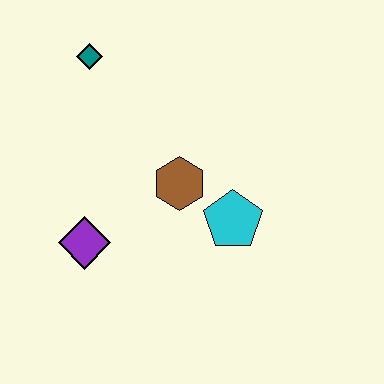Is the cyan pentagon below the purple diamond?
No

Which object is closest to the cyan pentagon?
The brown hexagon is closest to the cyan pentagon.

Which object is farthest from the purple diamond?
The teal diamond is farthest from the purple diamond.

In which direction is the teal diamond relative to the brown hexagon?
The teal diamond is above the brown hexagon.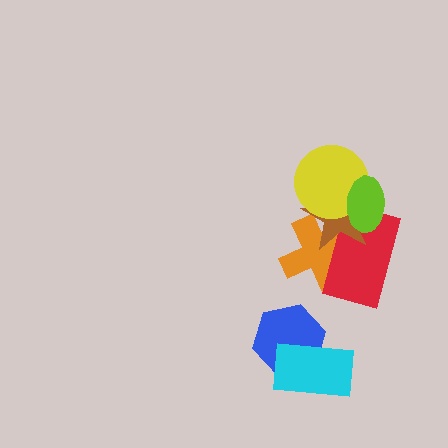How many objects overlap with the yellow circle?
2 objects overlap with the yellow circle.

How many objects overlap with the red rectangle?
3 objects overlap with the red rectangle.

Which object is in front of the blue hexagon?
The cyan rectangle is in front of the blue hexagon.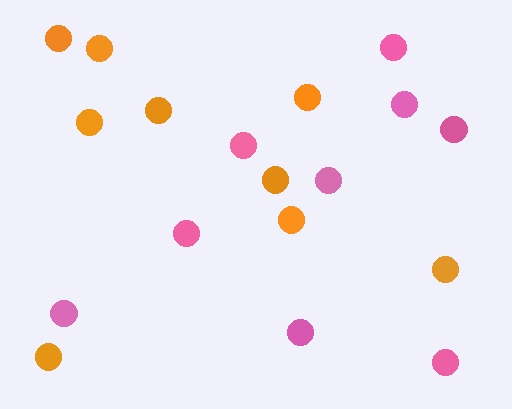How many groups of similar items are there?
There are 2 groups: one group of pink circles (9) and one group of orange circles (9).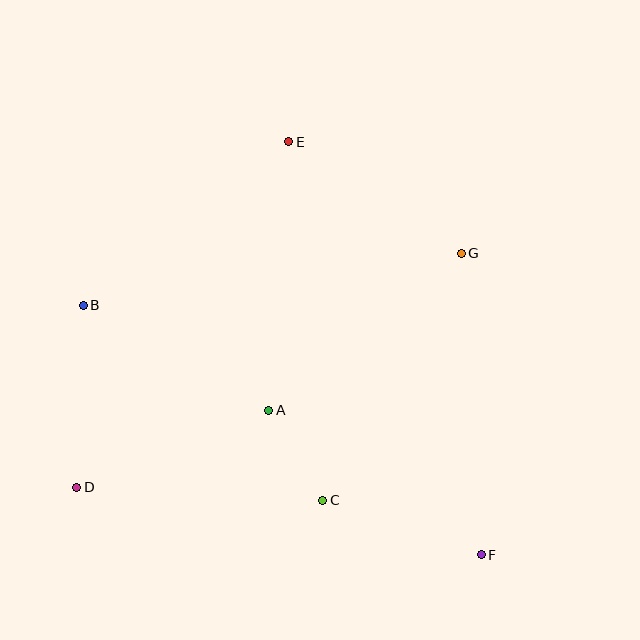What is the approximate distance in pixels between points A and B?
The distance between A and B is approximately 213 pixels.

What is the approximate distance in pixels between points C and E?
The distance between C and E is approximately 360 pixels.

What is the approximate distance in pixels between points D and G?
The distance between D and G is approximately 450 pixels.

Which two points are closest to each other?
Points A and C are closest to each other.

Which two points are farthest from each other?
Points B and F are farthest from each other.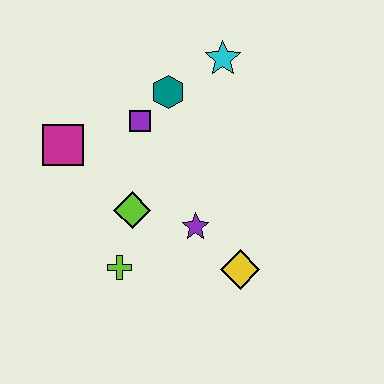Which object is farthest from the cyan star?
The lime cross is farthest from the cyan star.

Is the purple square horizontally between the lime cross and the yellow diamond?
Yes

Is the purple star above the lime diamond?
No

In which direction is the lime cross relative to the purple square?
The lime cross is below the purple square.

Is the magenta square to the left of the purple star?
Yes